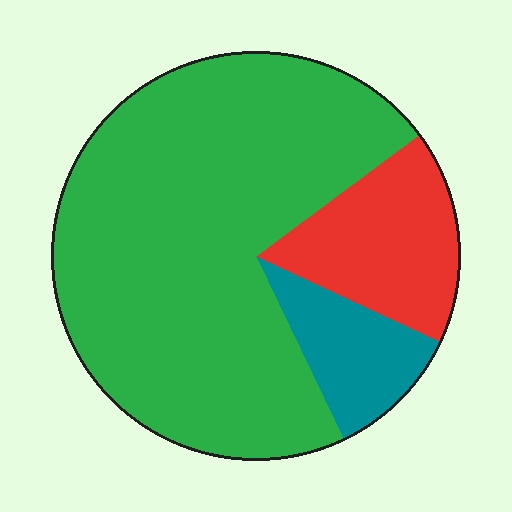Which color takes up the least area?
Teal, at roughly 10%.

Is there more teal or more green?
Green.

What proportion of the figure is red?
Red covers about 15% of the figure.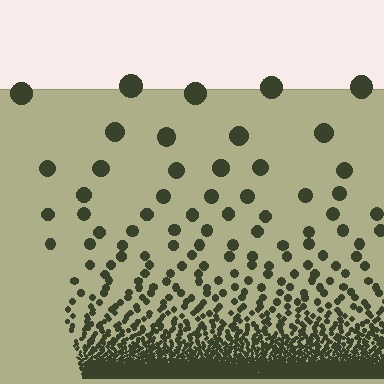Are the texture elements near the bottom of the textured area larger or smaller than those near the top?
Smaller. The gradient is inverted — elements near the bottom are smaller and denser.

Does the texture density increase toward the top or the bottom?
Density increases toward the bottom.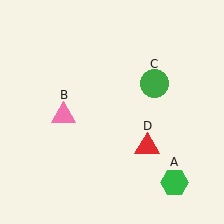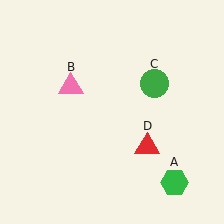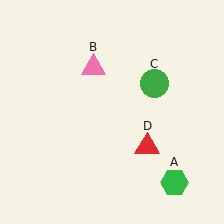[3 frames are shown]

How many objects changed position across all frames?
1 object changed position: pink triangle (object B).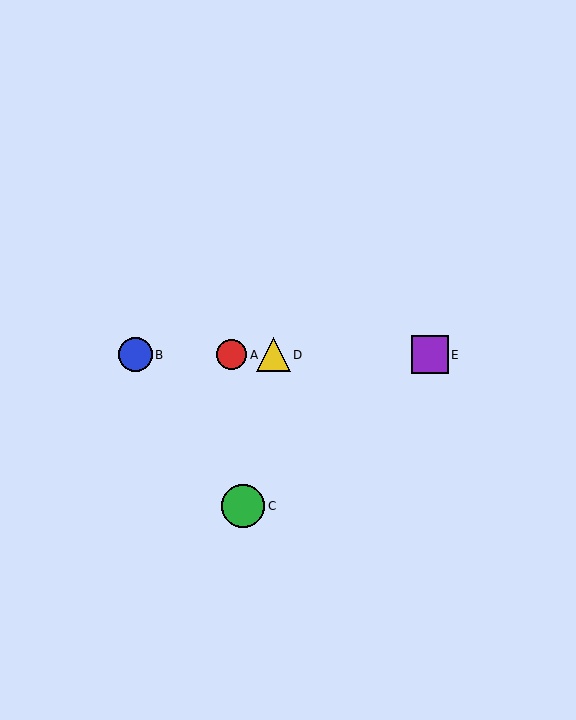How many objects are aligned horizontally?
4 objects (A, B, D, E) are aligned horizontally.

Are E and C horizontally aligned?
No, E is at y≈355 and C is at y≈506.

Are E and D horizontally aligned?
Yes, both are at y≈355.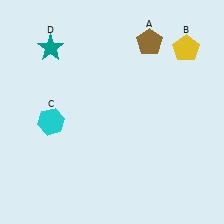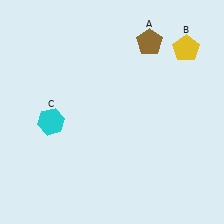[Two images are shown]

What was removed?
The teal star (D) was removed in Image 2.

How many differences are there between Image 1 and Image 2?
There is 1 difference between the two images.